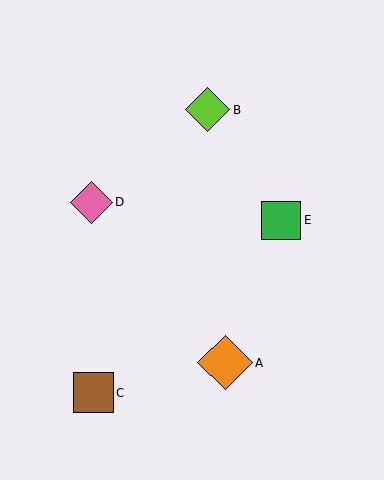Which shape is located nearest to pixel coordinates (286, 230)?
The green square (labeled E) at (281, 220) is nearest to that location.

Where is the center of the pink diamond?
The center of the pink diamond is at (91, 202).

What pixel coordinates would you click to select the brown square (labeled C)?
Click at (94, 393) to select the brown square C.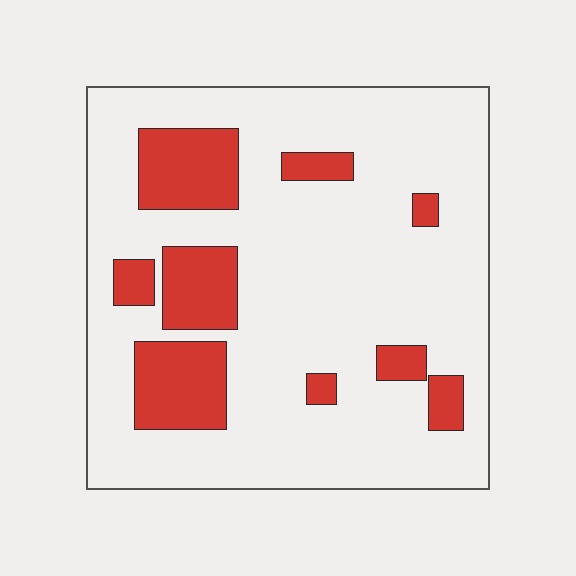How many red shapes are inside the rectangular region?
9.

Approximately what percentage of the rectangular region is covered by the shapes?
Approximately 20%.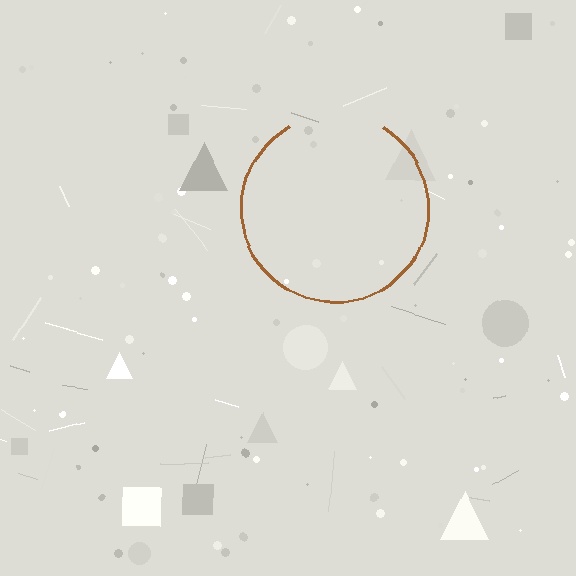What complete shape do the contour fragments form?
The contour fragments form a circle.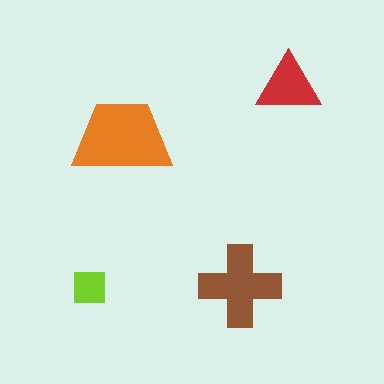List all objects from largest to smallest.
The orange trapezoid, the brown cross, the red triangle, the lime square.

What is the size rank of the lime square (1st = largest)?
4th.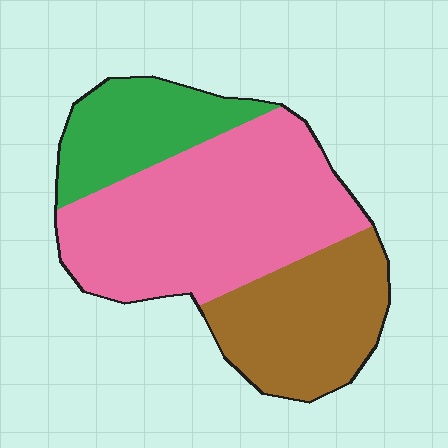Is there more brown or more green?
Brown.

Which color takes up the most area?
Pink, at roughly 50%.